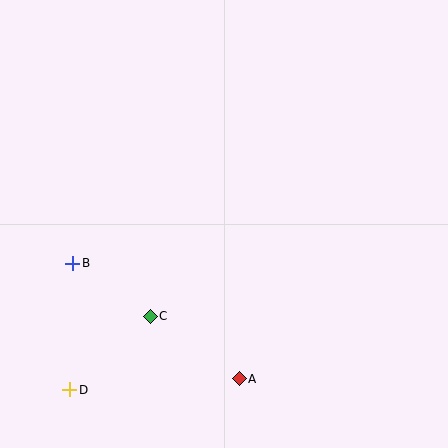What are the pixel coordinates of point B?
Point B is at (73, 263).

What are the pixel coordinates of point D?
Point D is at (70, 390).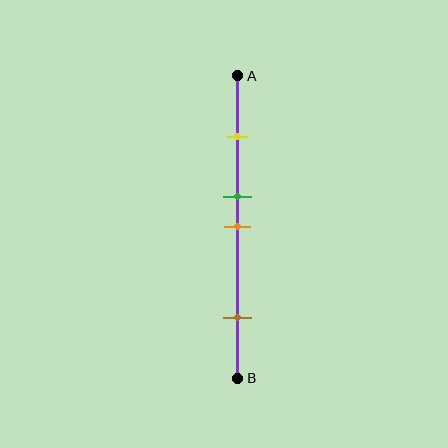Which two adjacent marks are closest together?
The green and orange marks are the closest adjacent pair.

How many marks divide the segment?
There are 4 marks dividing the segment.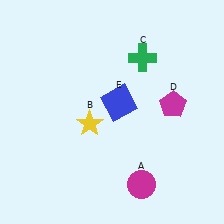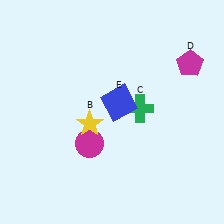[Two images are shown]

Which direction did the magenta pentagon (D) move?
The magenta pentagon (D) moved up.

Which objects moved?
The objects that moved are: the magenta circle (A), the green cross (C), the magenta pentagon (D).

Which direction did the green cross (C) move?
The green cross (C) moved down.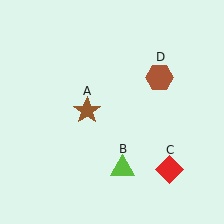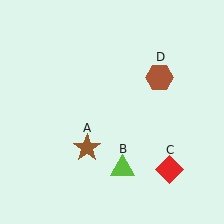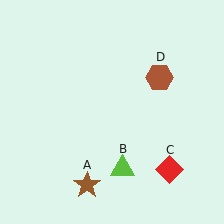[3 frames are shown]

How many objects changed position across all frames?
1 object changed position: brown star (object A).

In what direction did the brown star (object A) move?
The brown star (object A) moved down.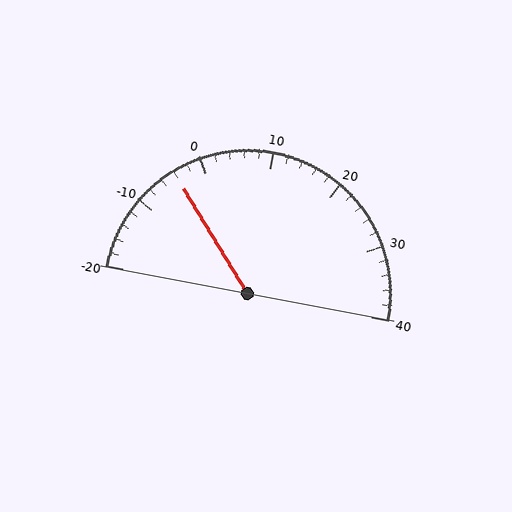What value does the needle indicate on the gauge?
The needle indicates approximately -4.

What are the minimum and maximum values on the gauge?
The gauge ranges from -20 to 40.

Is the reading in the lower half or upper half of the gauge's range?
The reading is in the lower half of the range (-20 to 40).